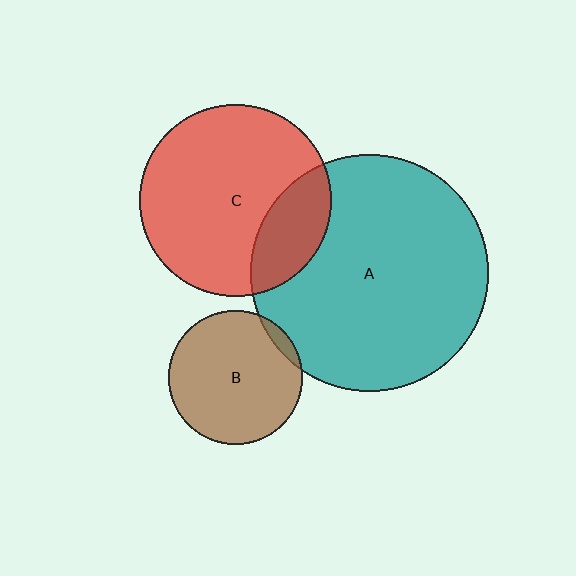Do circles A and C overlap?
Yes.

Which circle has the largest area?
Circle A (teal).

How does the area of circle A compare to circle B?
Approximately 3.1 times.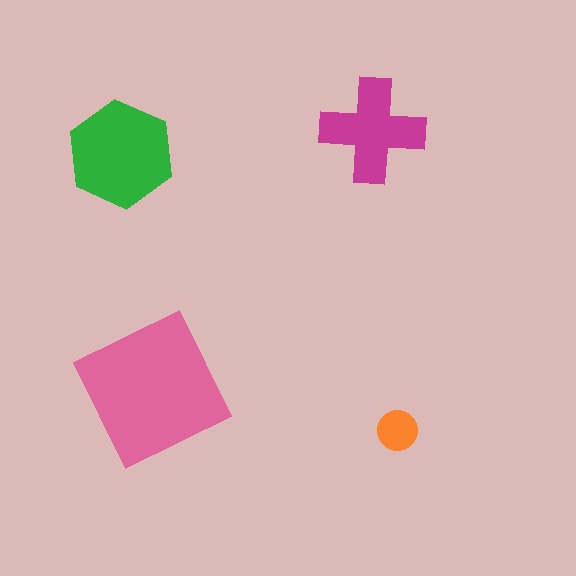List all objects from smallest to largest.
The orange circle, the magenta cross, the green hexagon, the pink square.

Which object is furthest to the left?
The green hexagon is leftmost.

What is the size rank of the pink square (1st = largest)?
1st.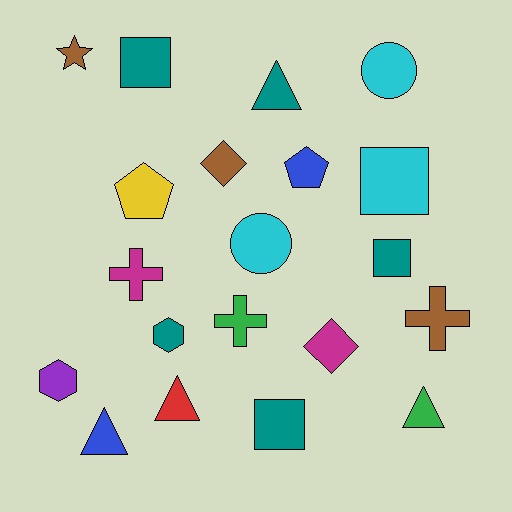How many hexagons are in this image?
There are 2 hexagons.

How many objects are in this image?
There are 20 objects.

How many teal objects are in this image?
There are 5 teal objects.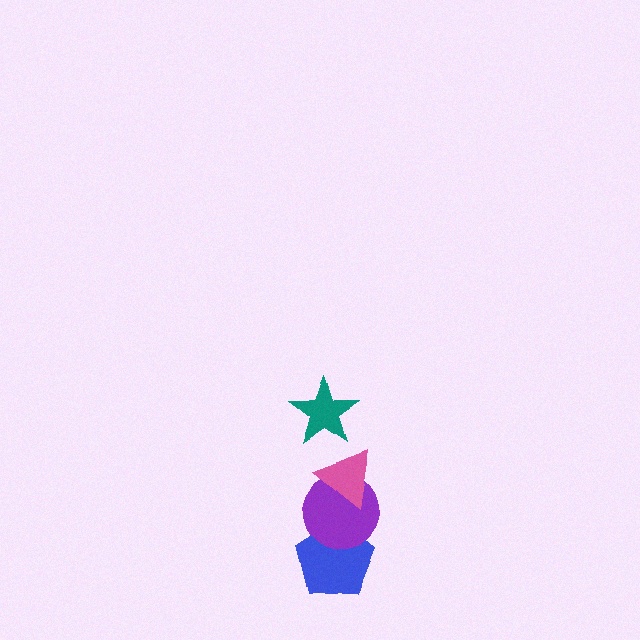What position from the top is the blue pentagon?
The blue pentagon is 4th from the top.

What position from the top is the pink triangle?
The pink triangle is 2nd from the top.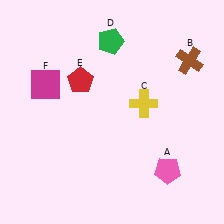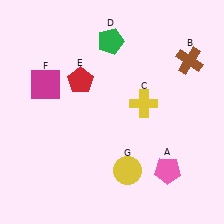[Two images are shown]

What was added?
A yellow circle (G) was added in Image 2.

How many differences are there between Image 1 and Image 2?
There is 1 difference between the two images.